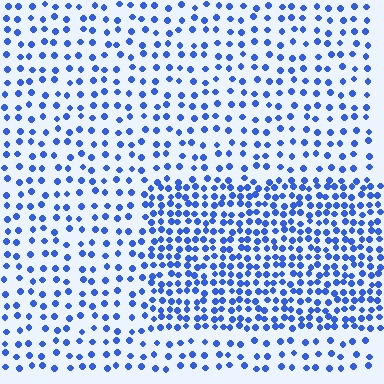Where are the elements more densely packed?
The elements are more densely packed inside the rectangle boundary.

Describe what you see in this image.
The image contains small blue elements arranged at two different densities. A rectangle-shaped region is visible where the elements are more densely packed than the surrounding area.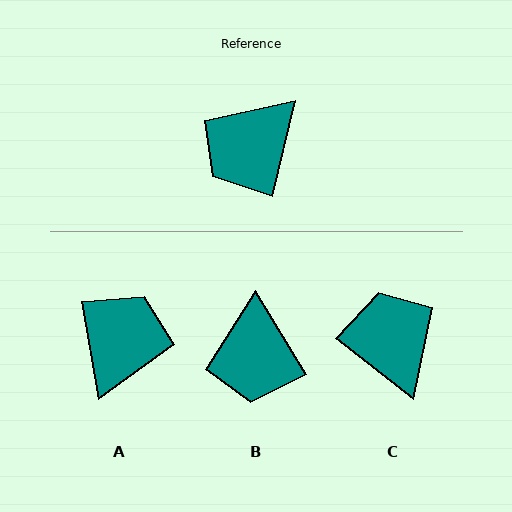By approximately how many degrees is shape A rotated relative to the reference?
Approximately 157 degrees clockwise.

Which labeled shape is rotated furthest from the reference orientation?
A, about 157 degrees away.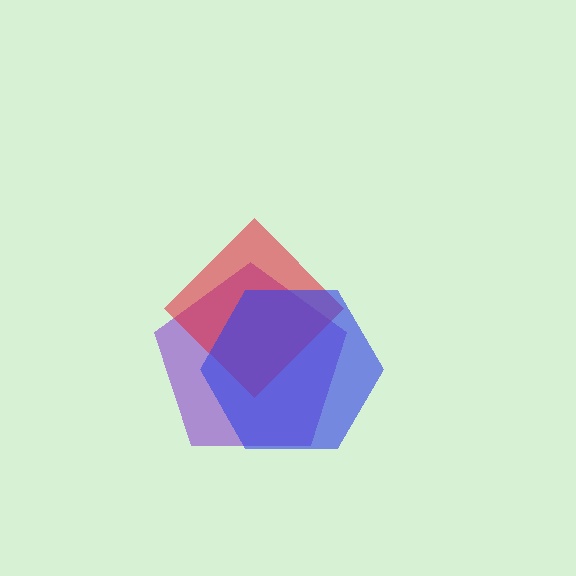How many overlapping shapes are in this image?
There are 3 overlapping shapes in the image.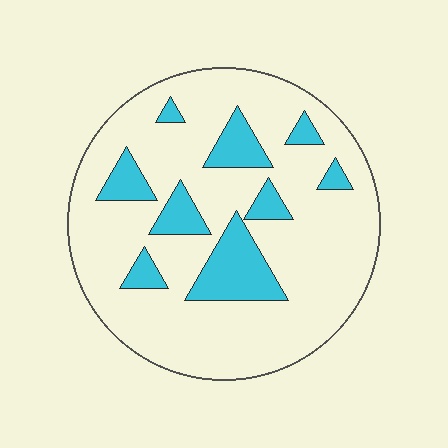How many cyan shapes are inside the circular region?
9.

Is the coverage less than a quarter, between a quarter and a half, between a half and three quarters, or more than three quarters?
Less than a quarter.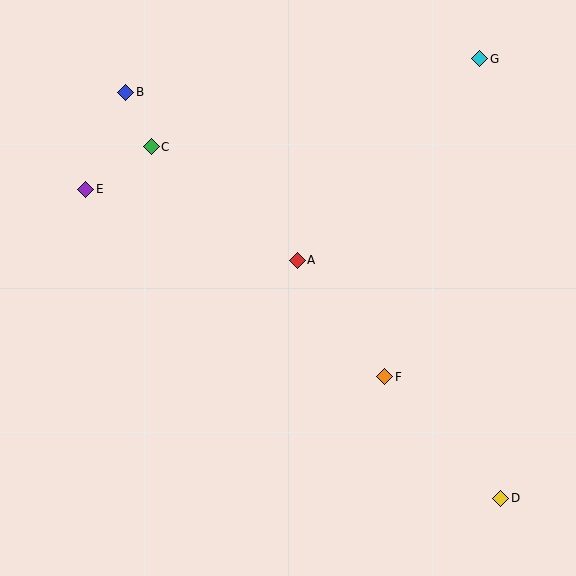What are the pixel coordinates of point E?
Point E is at (86, 189).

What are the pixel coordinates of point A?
Point A is at (297, 260).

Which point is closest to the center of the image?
Point A at (297, 260) is closest to the center.